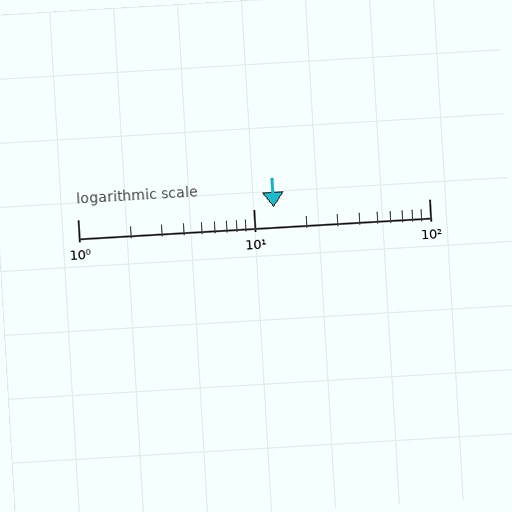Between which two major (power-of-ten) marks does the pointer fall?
The pointer is between 10 and 100.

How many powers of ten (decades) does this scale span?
The scale spans 2 decades, from 1 to 100.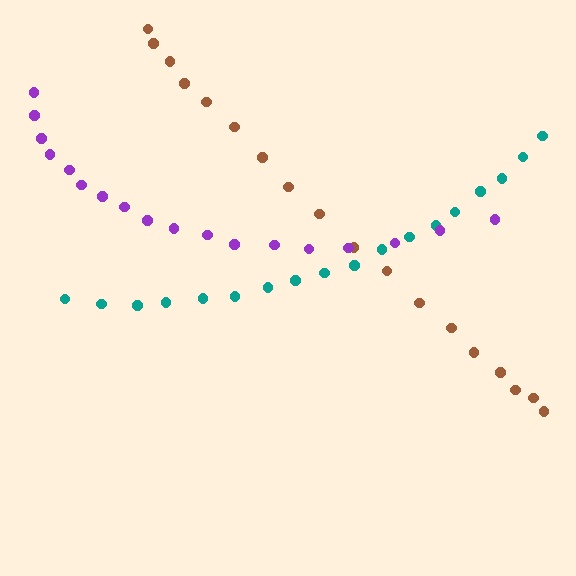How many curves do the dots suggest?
There are 3 distinct paths.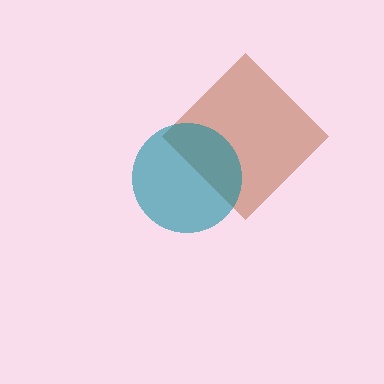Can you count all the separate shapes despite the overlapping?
Yes, there are 2 separate shapes.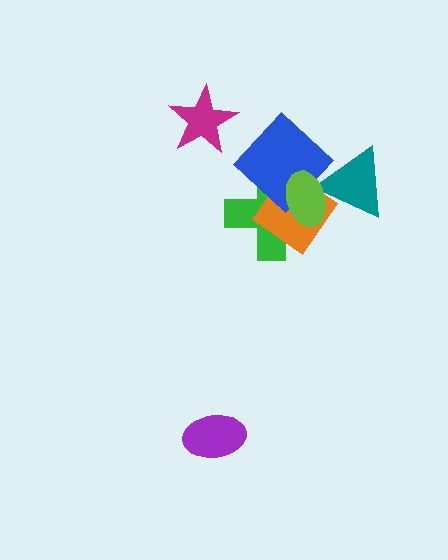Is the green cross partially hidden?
Yes, it is partially covered by another shape.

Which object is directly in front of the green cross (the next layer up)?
The orange diamond is directly in front of the green cross.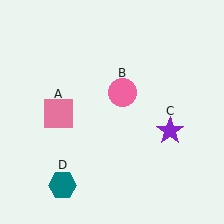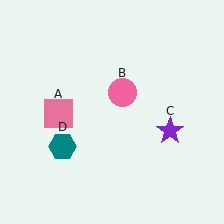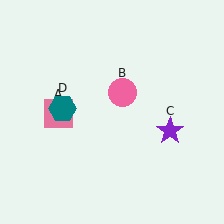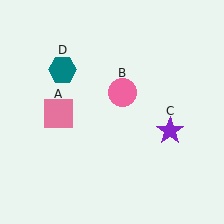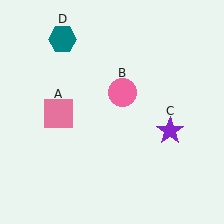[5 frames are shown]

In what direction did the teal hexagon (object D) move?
The teal hexagon (object D) moved up.